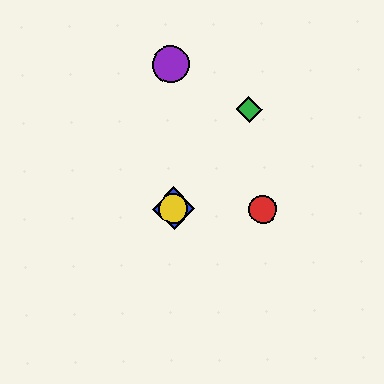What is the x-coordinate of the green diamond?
The green diamond is at x≈249.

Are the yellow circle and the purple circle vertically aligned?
Yes, both are at x≈173.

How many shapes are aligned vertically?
3 shapes (the blue diamond, the yellow circle, the purple circle) are aligned vertically.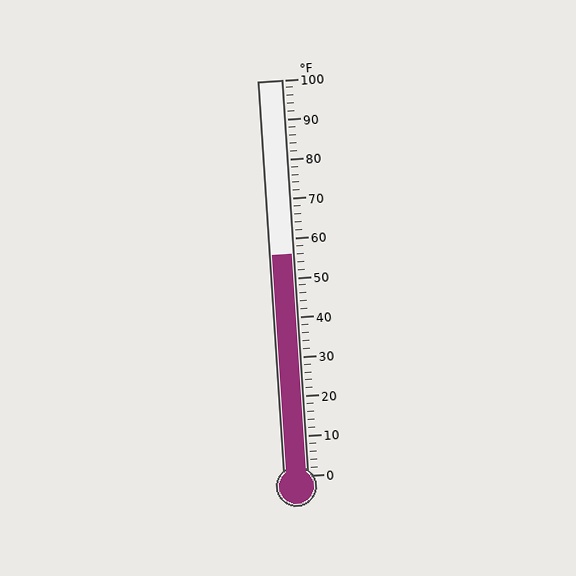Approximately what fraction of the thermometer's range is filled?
The thermometer is filled to approximately 55% of its range.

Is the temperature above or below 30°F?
The temperature is above 30°F.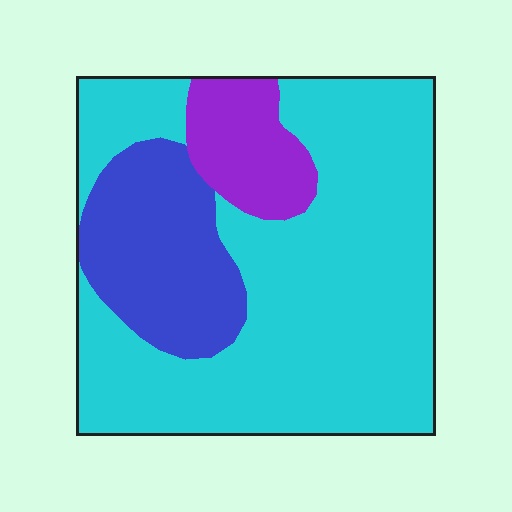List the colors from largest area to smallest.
From largest to smallest: cyan, blue, purple.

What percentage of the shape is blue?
Blue takes up about one fifth (1/5) of the shape.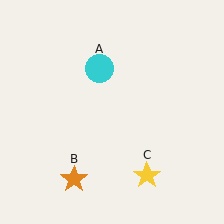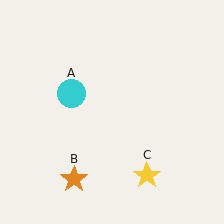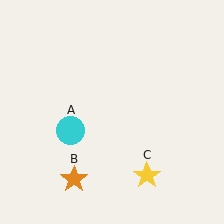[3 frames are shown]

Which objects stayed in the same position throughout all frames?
Orange star (object B) and yellow star (object C) remained stationary.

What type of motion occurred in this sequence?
The cyan circle (object A) rotated counterclockwise around the center of the scene.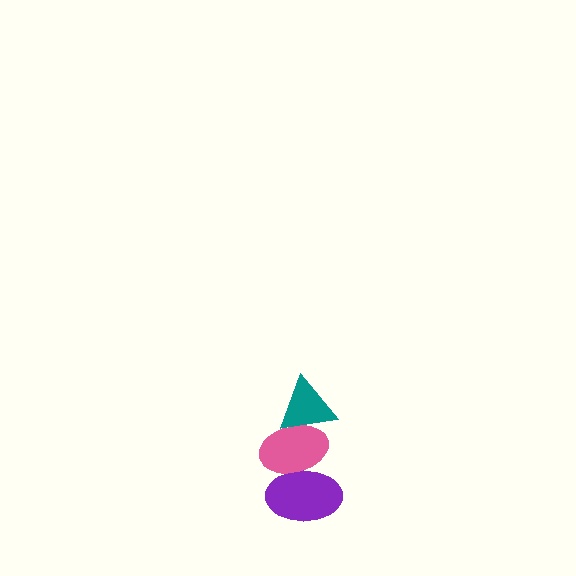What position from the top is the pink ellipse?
The pink ellipse is 2nd from the top.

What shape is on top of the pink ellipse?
The teal triangle is on top of the pink ellipse.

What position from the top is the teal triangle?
The teal triangle is 1st from the top.